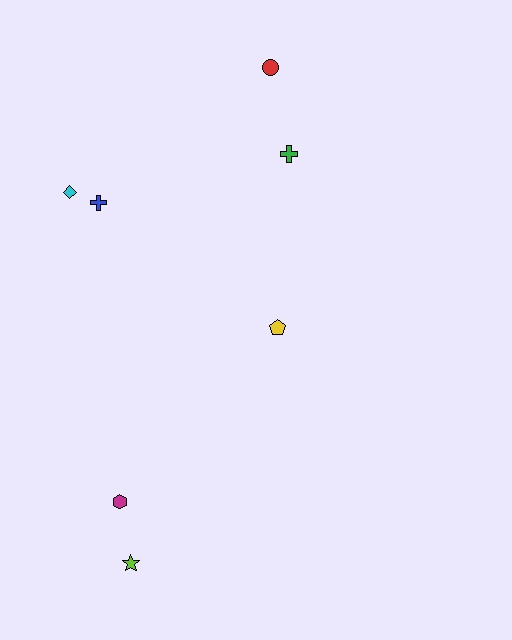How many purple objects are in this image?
There are no purple objects.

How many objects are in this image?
There are 7 objects.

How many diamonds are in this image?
There is 1 diamond.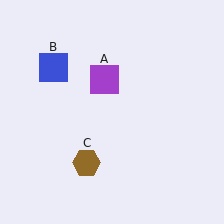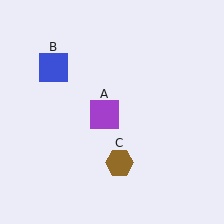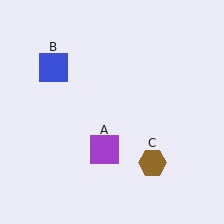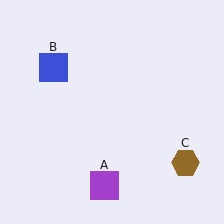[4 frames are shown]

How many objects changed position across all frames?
2 objects changed position: purple square (object A), brown hexagon (object C).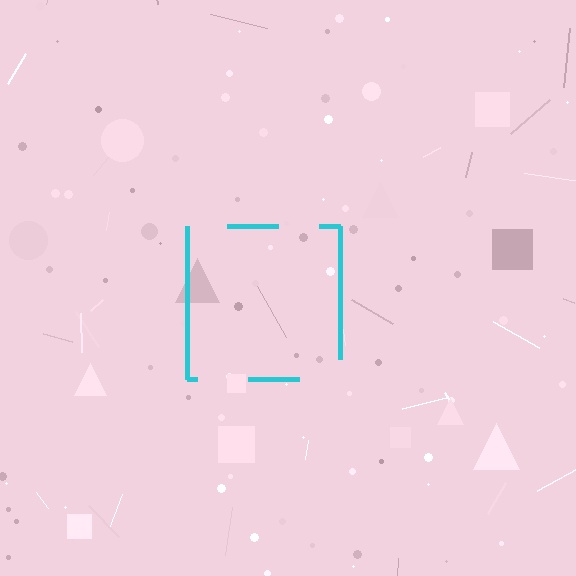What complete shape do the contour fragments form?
The contour fragments form a square.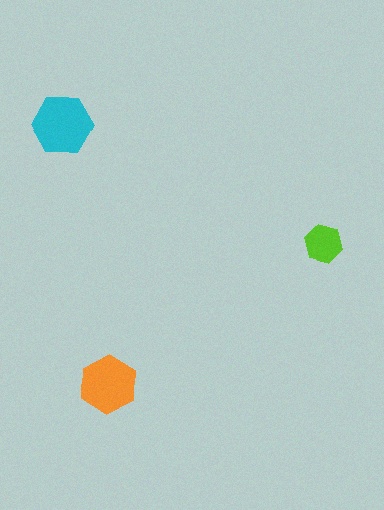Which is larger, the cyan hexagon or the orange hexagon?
The cyan one.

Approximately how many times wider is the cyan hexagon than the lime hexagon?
About 1.5 times wider.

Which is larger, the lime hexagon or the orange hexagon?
The orange one.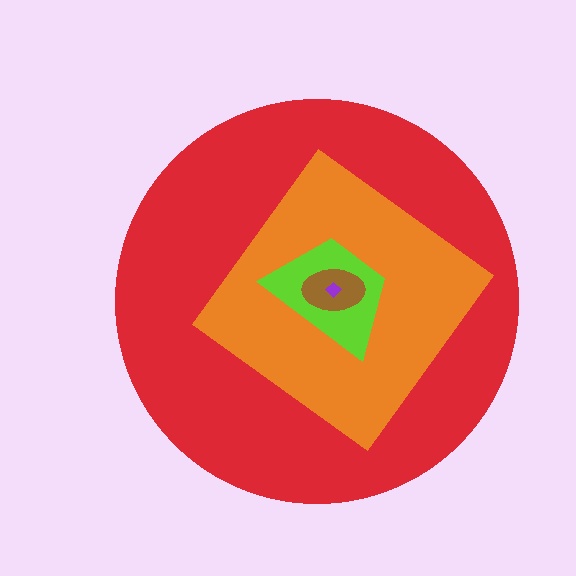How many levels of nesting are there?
5.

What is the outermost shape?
The red circle.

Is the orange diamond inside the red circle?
Yes.